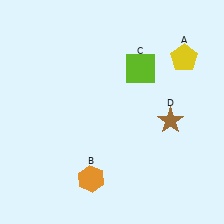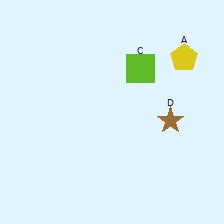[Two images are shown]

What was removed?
The orange hexagon (B) was removed in Image 2.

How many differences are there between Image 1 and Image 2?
There is 1 difference between the two images.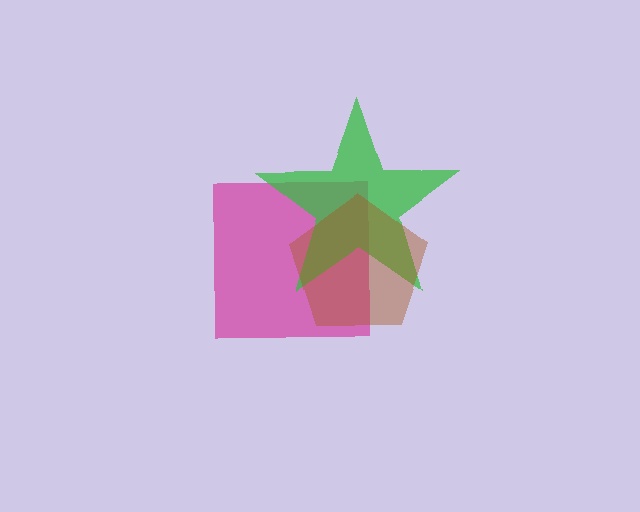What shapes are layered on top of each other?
The layered shapes are: a magenta square, a green star, a brown pentagon.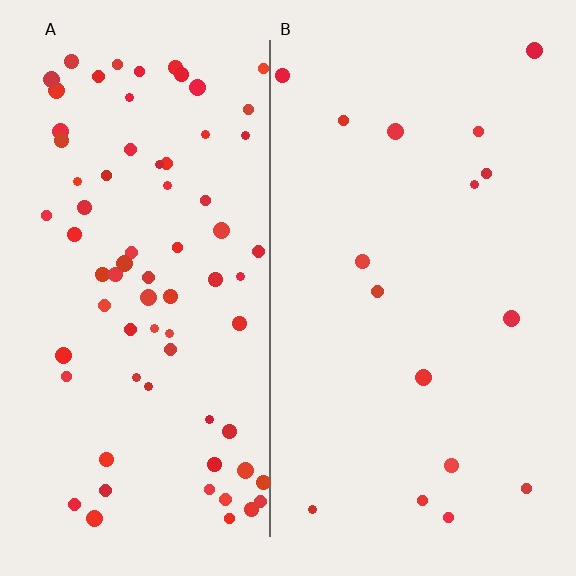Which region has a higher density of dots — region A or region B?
A (the left).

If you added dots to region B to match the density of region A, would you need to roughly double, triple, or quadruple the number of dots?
Approximately quadruple.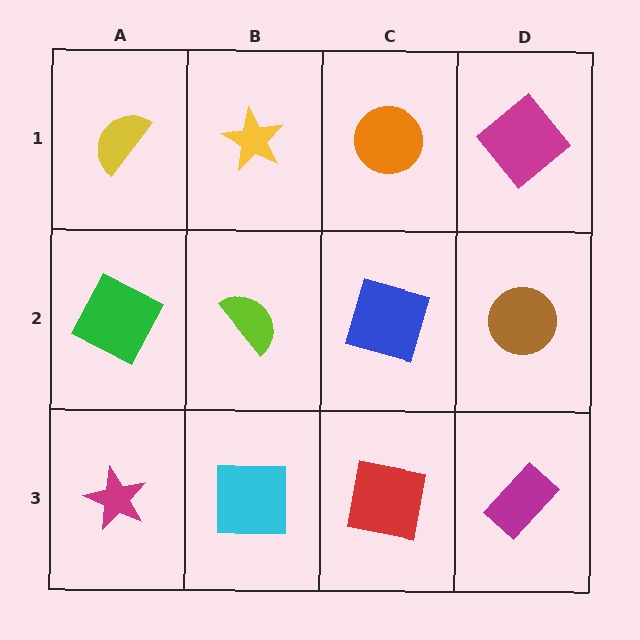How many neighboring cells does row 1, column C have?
3.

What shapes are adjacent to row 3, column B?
A lime semicircle (row 2, column B), a magenta star (row 3, column A), a red square (row 3, column C).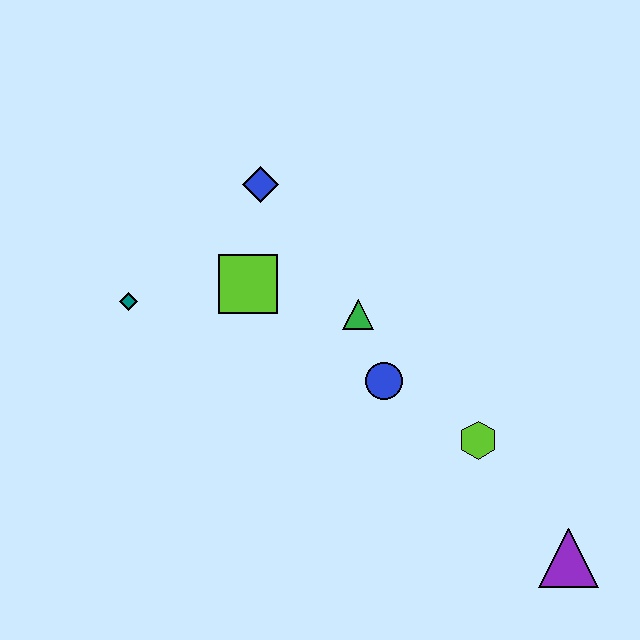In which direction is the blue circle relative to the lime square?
The blue circle is to the right of the lime square.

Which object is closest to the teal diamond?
The lime square is closest to the teal diamond.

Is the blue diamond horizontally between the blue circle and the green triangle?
No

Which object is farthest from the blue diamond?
The purple triangle is farthest from the blue diamond.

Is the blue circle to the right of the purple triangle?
No